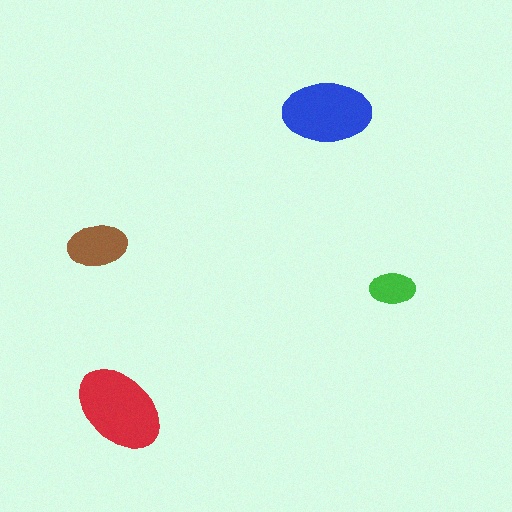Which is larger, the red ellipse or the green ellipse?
The red one.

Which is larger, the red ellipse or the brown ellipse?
The red one.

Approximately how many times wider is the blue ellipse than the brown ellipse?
About 1.5 times wider.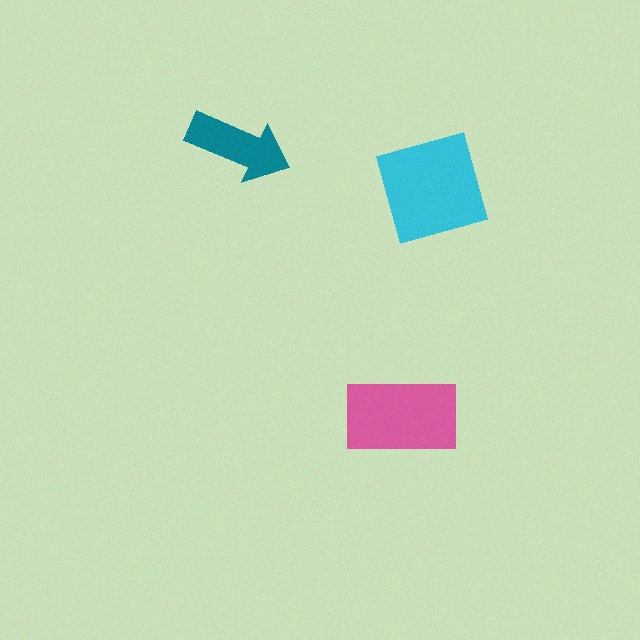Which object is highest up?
The teal arrow is topmost.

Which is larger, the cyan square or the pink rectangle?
The cyan square.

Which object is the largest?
The cyan square.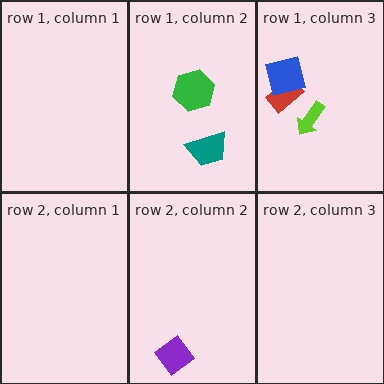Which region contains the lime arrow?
The row 1, column 3 region.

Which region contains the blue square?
The row 1, column 3 region.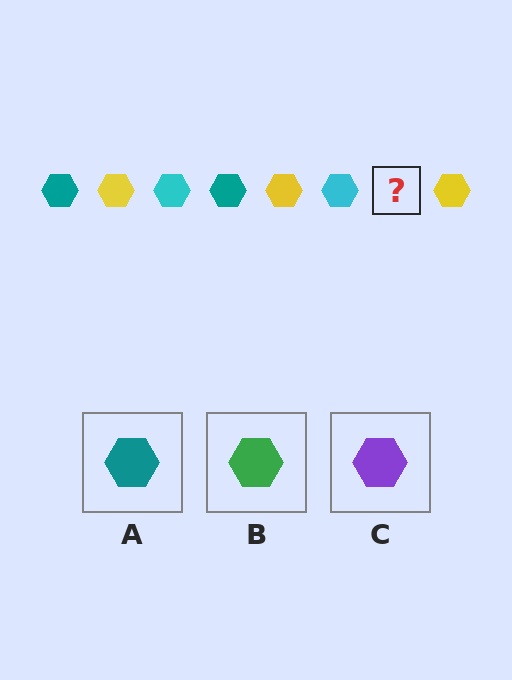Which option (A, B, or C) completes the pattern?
A.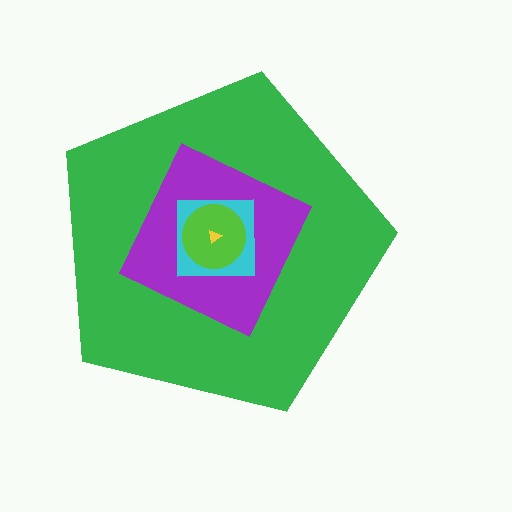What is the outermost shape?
The green pentagon.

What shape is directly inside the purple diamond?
The cyan square.